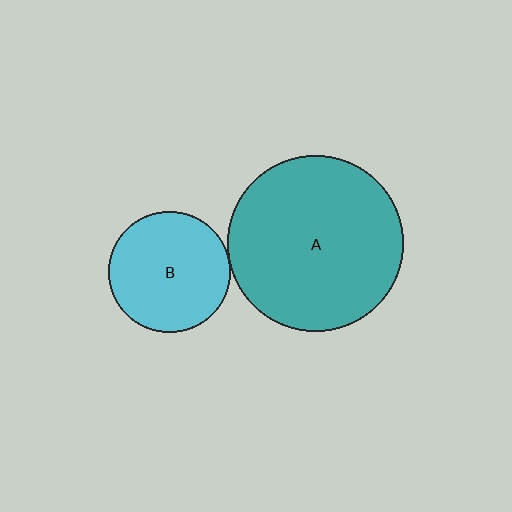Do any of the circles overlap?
No, none of the circles overlap.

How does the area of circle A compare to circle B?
Approximately 2.1 times.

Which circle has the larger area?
Circle A (teal).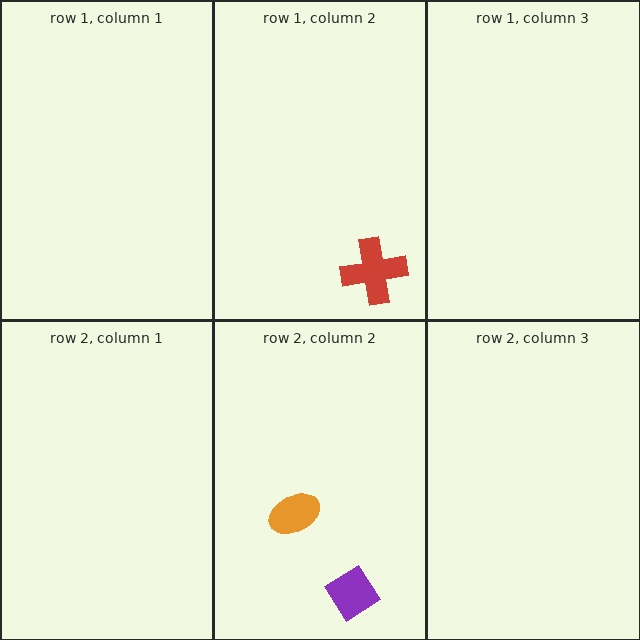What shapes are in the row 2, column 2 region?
The orange ellipse, the purple diamond.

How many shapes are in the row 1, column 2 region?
1.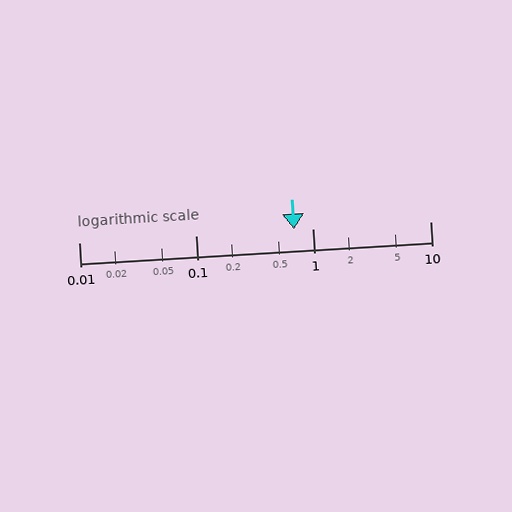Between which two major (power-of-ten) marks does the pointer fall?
The pointer is between 0.1 and 1.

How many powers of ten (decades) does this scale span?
The scale spans 3 decades, from 0.01 to 10.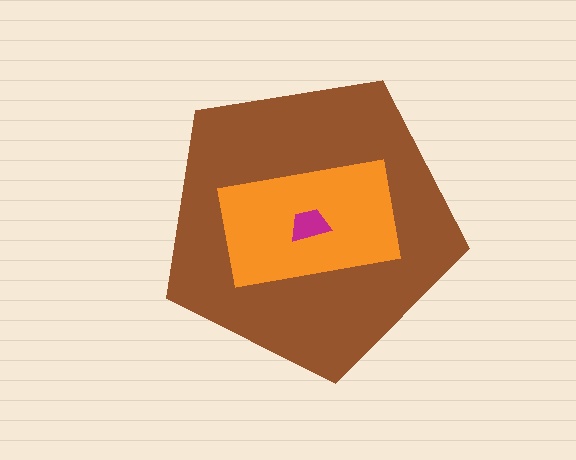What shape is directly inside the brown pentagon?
The orange rectangle.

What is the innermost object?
The magenta trapezoid.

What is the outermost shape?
The brown pentagon.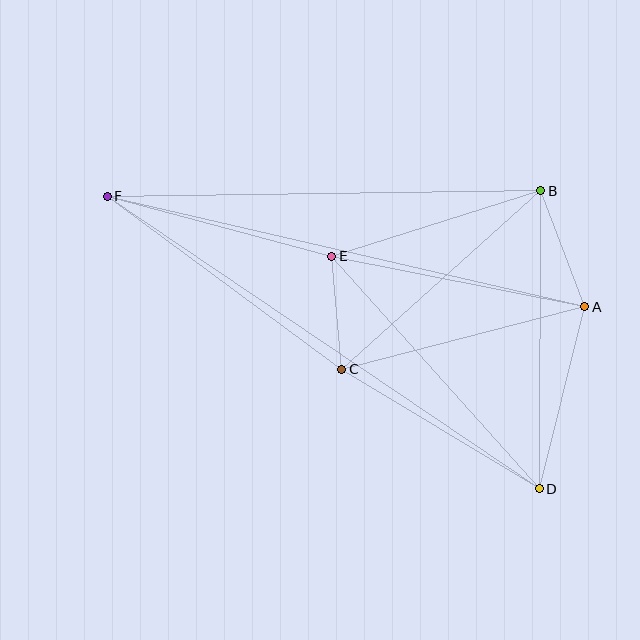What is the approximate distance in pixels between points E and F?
The distance between E and F is approximately 232 pixels.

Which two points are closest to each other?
Points C and E are closest to each other.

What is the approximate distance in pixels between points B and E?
The distance between B and E is approximately 219 pixels.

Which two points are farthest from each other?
Points D and F are farthest from each other.